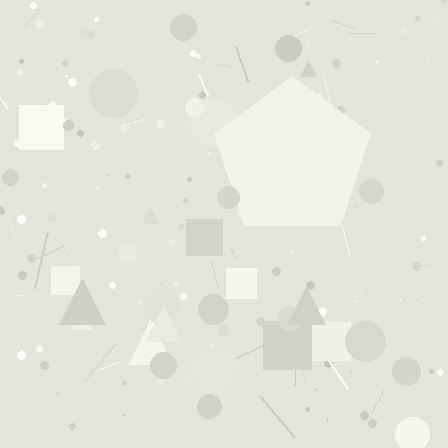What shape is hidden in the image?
A pentagon is hidden in the image.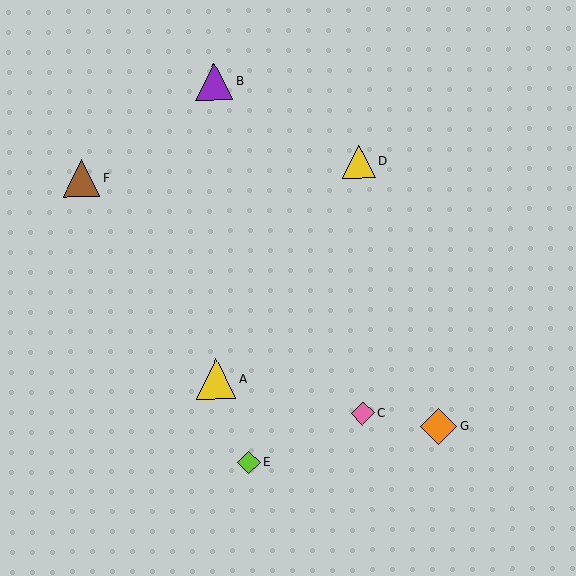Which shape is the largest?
The yellow triangle (labeled A) is the largest.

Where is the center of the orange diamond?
The center of the orange diamond is at (439, 426).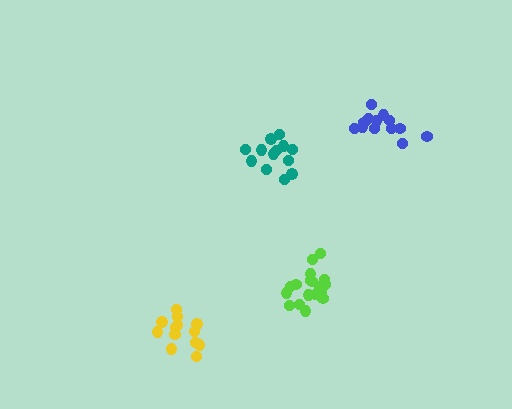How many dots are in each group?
Group 1: 13 dots, Group 2: 18 dots, Group 3: 13 dots, Group 4: 13 dots (57 total).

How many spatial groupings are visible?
There are 4 spatial groupings.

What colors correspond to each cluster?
The clusters are colored: teal, lime, blue, yellow.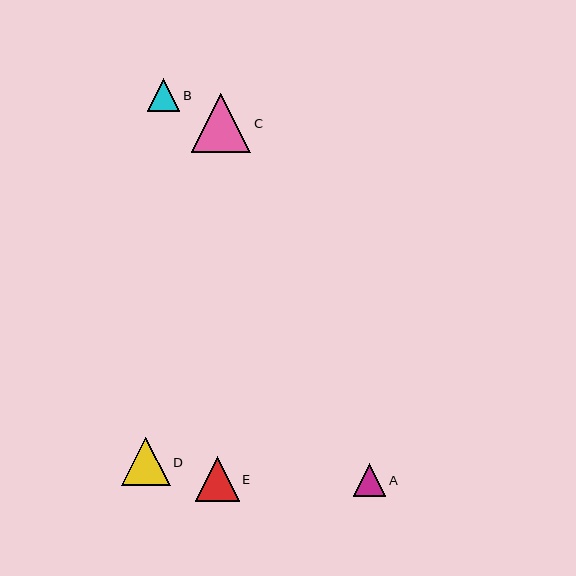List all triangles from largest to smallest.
From largest to smallest: C, D, E, A, B.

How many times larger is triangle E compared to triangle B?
Triangle E is approximately 1.4 times the size of triangle B.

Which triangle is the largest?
Triangle C is the largest with a size of approximately 59 pixels.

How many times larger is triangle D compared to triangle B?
Triangle D is approximately 1.5 times the size of triangle B.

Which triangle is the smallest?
Triangle B is the smallest with a size of approximately 32 pixels.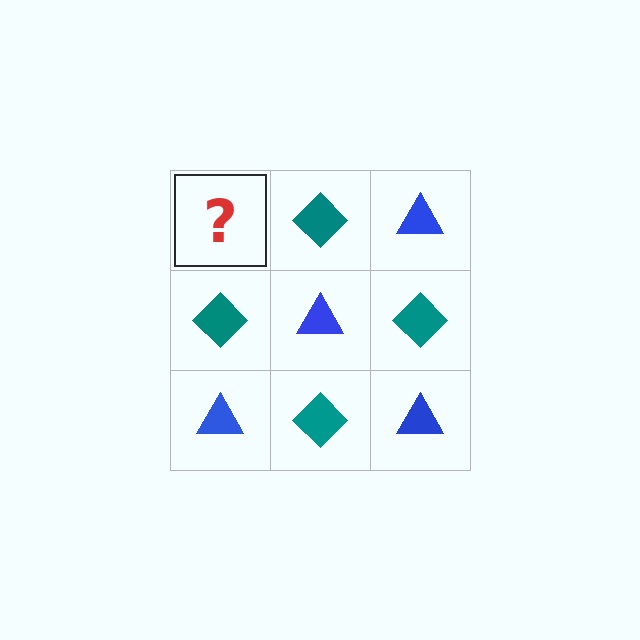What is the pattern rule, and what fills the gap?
The rule is that it alternates blue triangle and teal diamond in a checkerboard pattern. The gap should be filled with a blue triangle.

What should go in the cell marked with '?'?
The missing cell should contain a blue triangle.